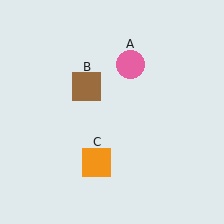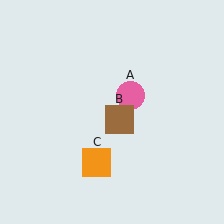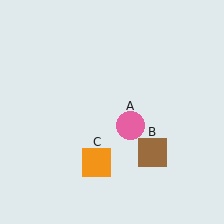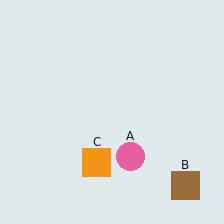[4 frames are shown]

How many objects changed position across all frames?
2 objects changed position: pink circle (object A), brown square (object B).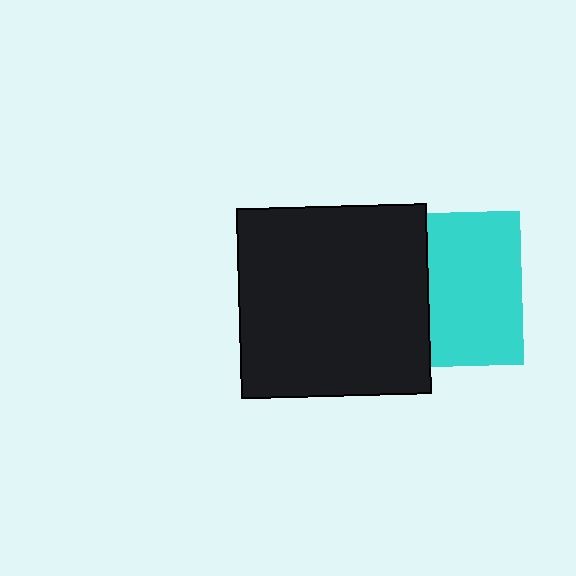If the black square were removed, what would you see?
You would see the complete cyan square.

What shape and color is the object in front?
The object in front is a black square.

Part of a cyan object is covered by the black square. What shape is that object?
It is a square.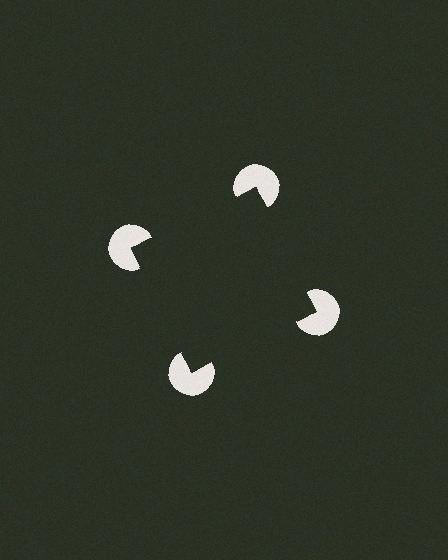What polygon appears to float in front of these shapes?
An illusory square — its edges are inferred from the aligned wedge cuts in the pac-man discs, not physically drawn.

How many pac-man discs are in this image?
There are 4 — one at each vertex of the illusory square.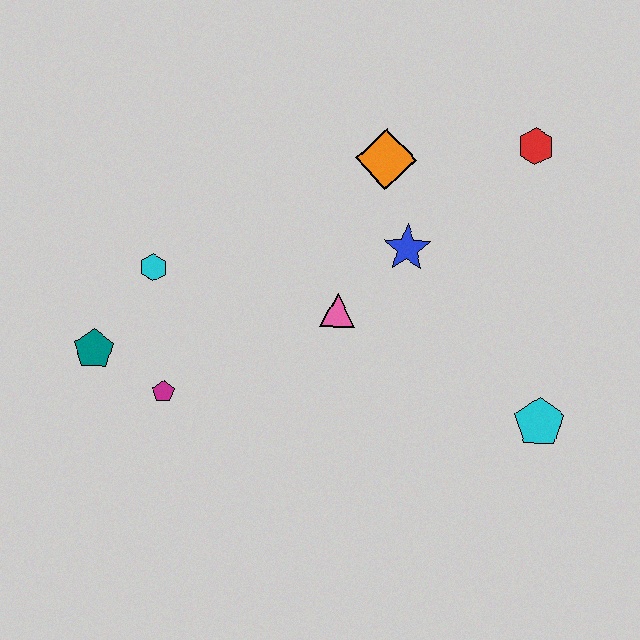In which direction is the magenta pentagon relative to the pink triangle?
The magenta pentagon is to the left of the pink triangle.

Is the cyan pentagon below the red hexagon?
Yes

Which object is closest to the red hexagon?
The orange diamond is closest to the red hexagon.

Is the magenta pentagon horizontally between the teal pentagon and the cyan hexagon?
No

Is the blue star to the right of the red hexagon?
No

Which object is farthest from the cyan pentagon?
The teal pentagon is farthest from the cyan pentagon.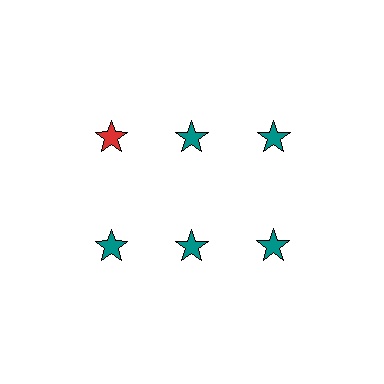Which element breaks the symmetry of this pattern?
The red star in the top row, leftmost column breaks the symmetry. All other shapes are teal stars.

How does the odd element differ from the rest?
It has a different color: red instead of teal.